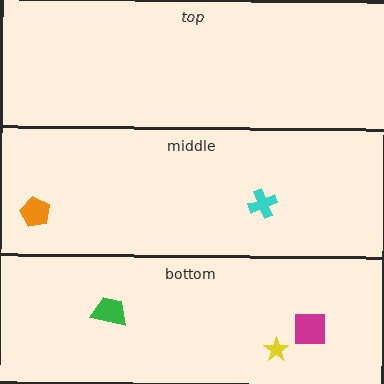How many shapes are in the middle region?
2.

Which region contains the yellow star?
The bottom region.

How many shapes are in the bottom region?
3.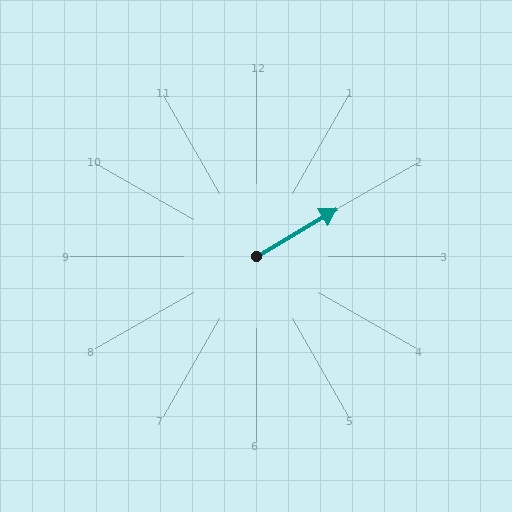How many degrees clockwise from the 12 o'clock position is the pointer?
Approximately 59 degrees.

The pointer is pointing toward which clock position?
Roughly 2 o'clock.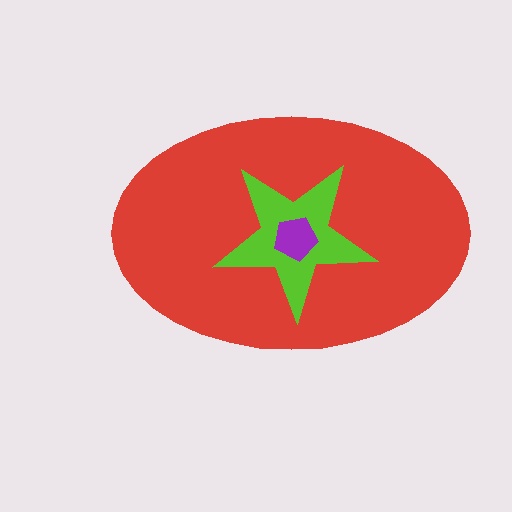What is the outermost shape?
The red ellipse.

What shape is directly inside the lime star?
The purple pentagon.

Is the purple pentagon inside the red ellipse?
Yes.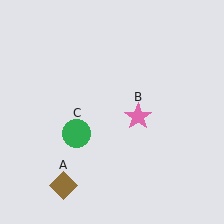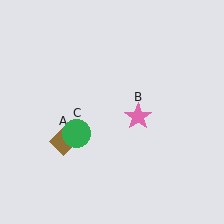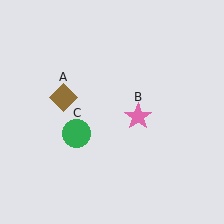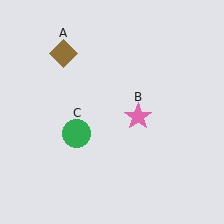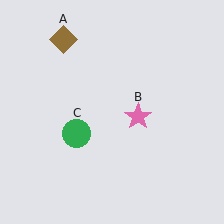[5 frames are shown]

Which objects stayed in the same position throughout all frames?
Pink star (object B) and green circle (object C) remained stationary.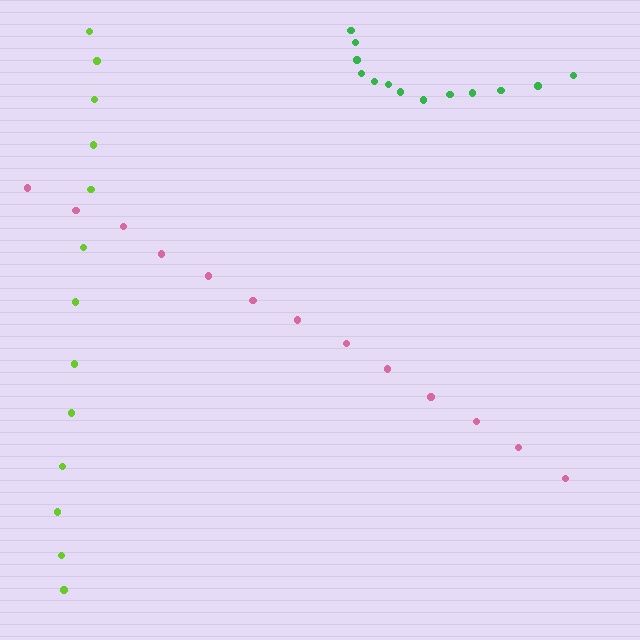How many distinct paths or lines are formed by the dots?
There are 3 distinct paths.